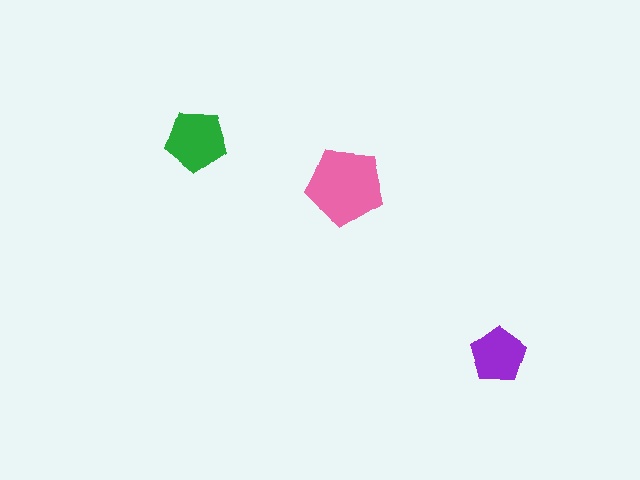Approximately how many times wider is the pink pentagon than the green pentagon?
About 1.5 times wider.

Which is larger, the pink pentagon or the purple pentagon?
The pink one.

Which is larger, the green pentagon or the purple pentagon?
The green one.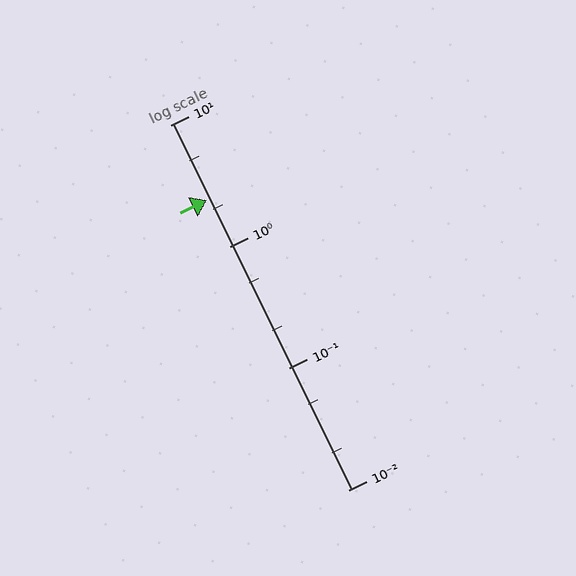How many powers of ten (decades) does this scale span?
The scale spans 3 decades, from 0.01 to 10.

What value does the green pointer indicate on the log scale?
The pointer indicates approximately 2.4.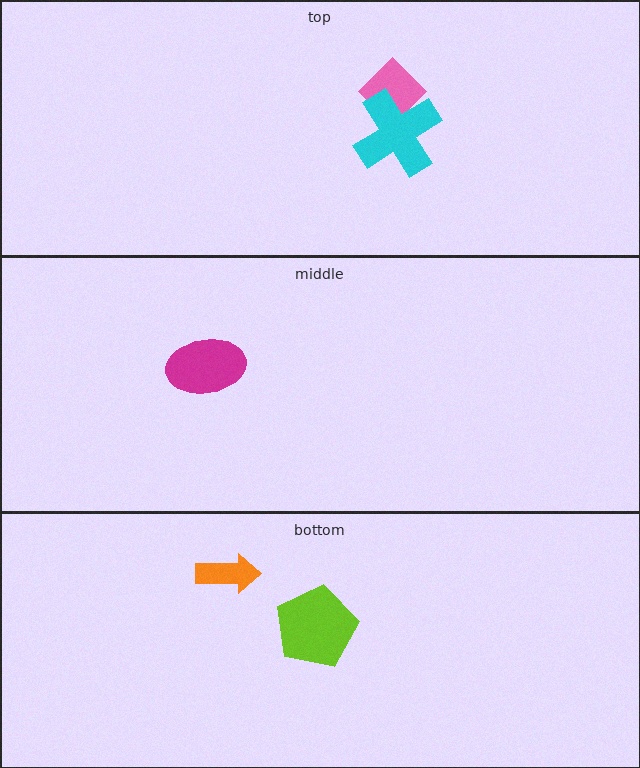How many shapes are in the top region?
2.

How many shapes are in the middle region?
1.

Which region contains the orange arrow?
The bottom region.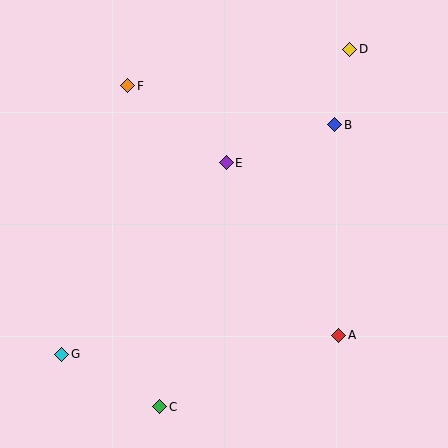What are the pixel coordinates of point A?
Point A is at (339, 335).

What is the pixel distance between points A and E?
The distance between A and E is 206 pixels.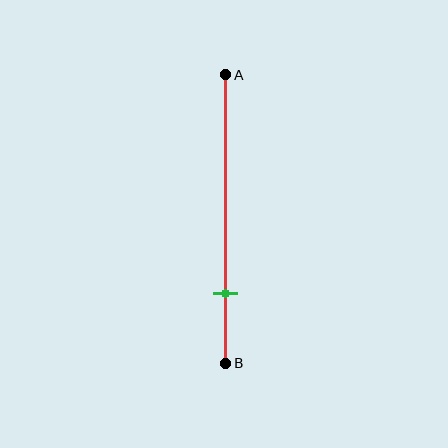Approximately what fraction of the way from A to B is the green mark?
The green mark is approximately 75% of the way from A to B.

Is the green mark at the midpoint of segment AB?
No, the mark is at about 75% from A, not at the 50% midpoint.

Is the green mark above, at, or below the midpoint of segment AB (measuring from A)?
The green mark is below the midpoint of segment AB.